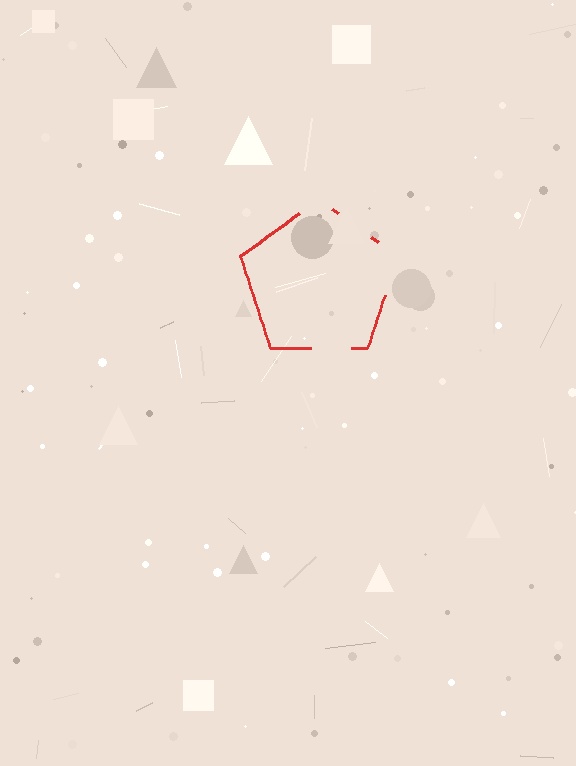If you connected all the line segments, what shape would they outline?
They would outline a pentagon.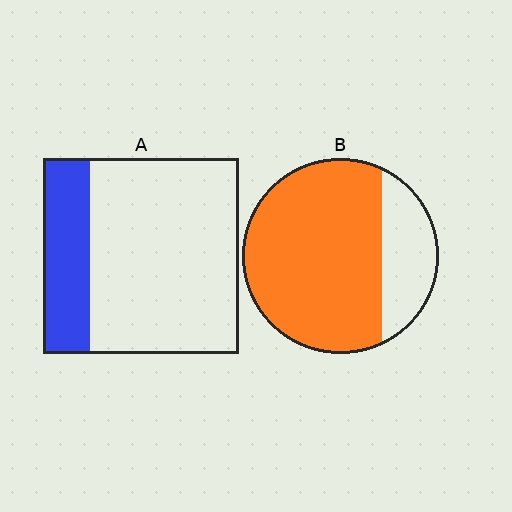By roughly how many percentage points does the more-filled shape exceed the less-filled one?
By roughly 50 percentage points (B over A).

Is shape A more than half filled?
No.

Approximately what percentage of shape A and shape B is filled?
A is approximately 25% and B is approximately 75%.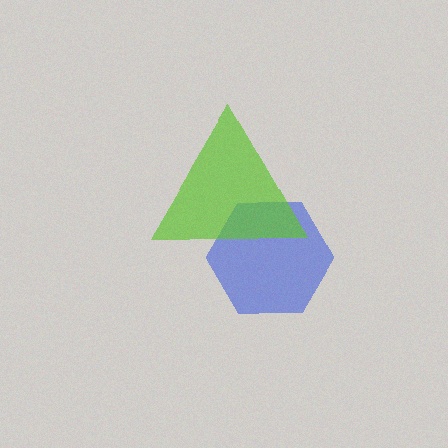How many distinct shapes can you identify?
There are 2 distinct shapes: a blue hexagon, a lime triangle.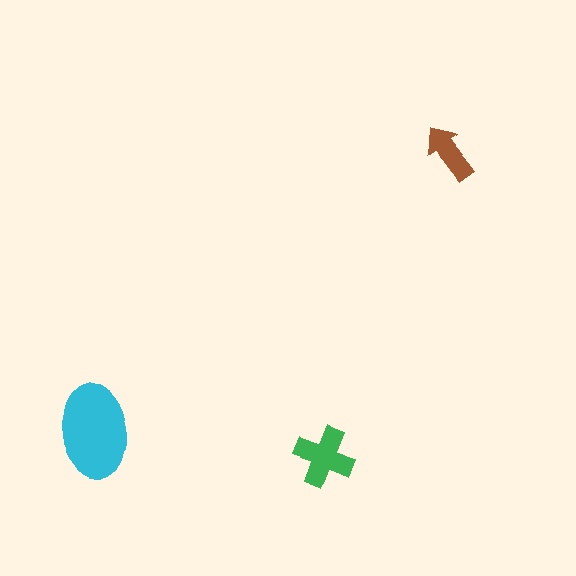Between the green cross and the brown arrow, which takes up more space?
The green cross.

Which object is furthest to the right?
The brown arrow is rightmost.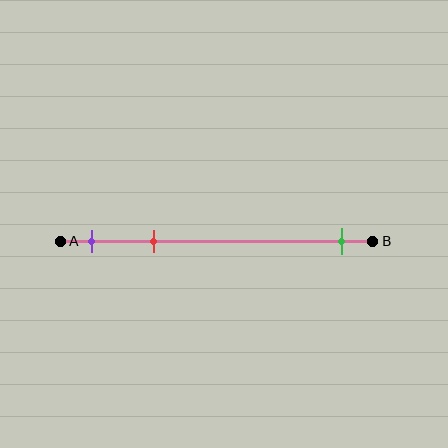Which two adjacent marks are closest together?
The purple and red marks are the closest adjacent pair.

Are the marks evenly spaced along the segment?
No, the marks are not evenly spaced.